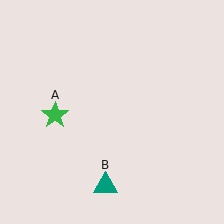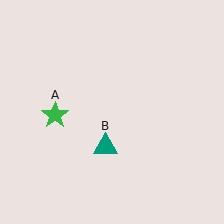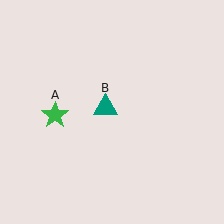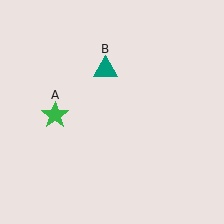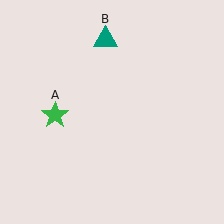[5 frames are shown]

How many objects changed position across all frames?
1 object changed position: teal triangle (object B).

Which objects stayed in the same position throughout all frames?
Green star (object A) remained stationary.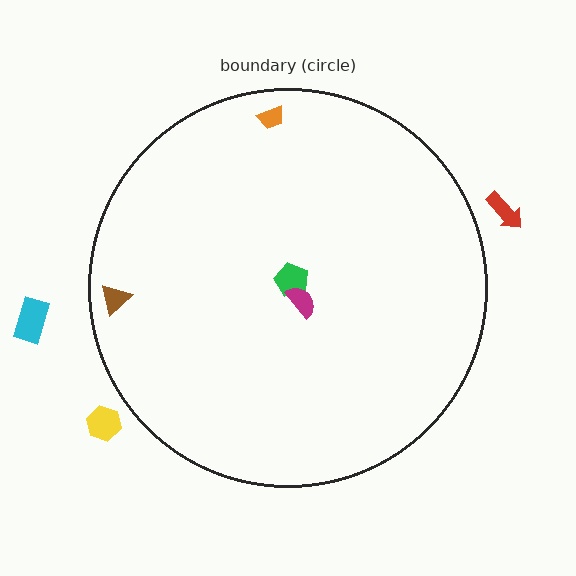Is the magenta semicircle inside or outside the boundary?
Inside.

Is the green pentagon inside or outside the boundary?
Inside.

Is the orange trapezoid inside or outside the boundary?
Inside.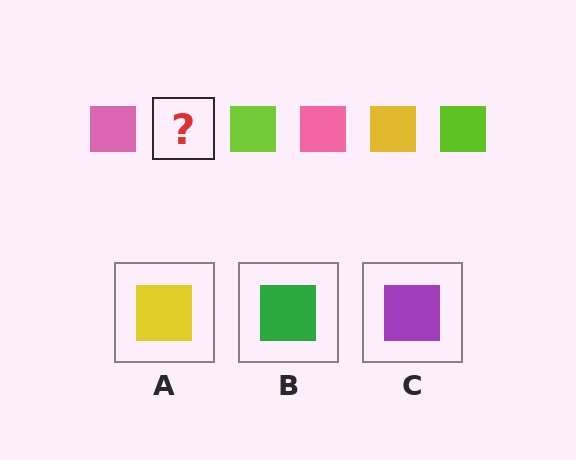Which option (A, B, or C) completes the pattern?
A.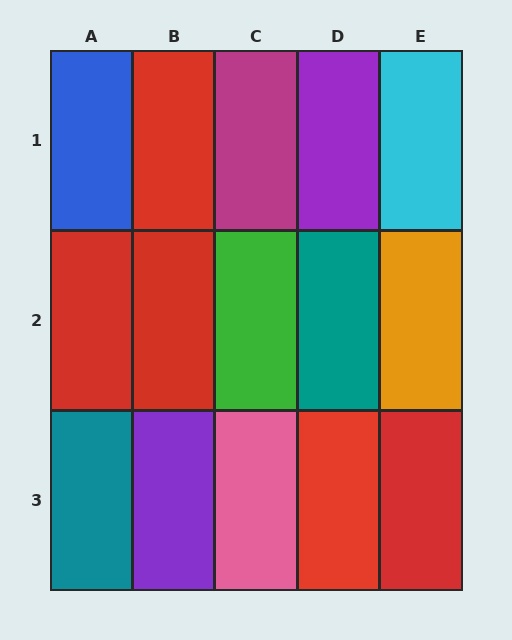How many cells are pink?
1 cell is pink.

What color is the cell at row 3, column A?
Teal.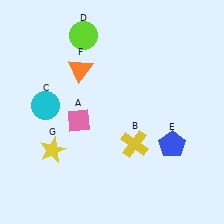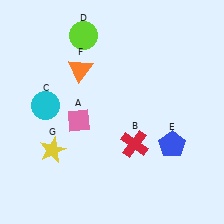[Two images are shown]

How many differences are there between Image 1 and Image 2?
There is 1 difference between the two images.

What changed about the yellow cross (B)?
In Image 1, B is yellow. In Image 2, it changed to red.